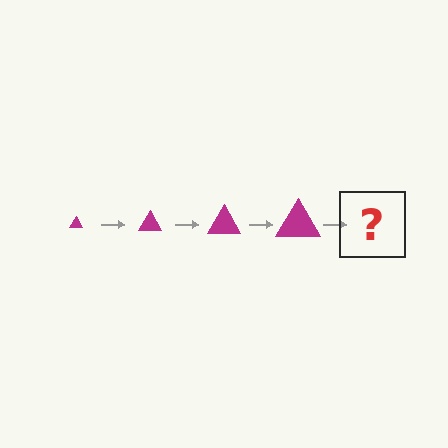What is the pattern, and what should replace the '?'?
The pattern is that the triangle gets progressively larger each step. The '?' should be a magenta triangle, larger than the previous one.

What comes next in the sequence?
The next element should be a magenta triangle, larger than the previous one.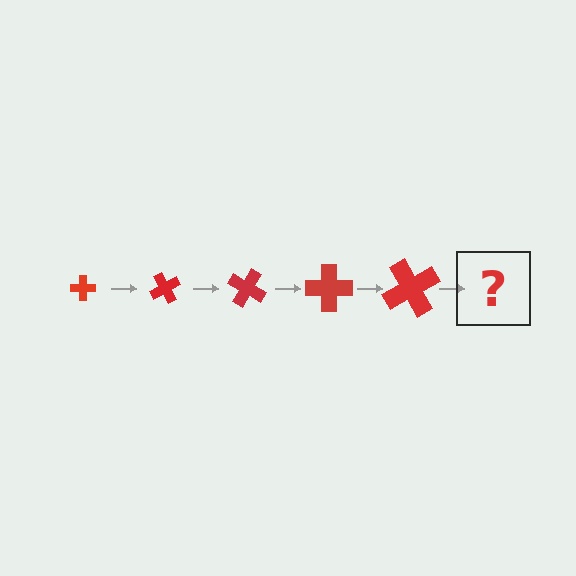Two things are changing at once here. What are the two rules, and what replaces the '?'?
The two rules are that the cross grows larger each step and it rotates 60 degrees each step. The '?' should be a cross, larger than the previous one and rotated 300 degrees from the start.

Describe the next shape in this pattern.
It should be a cross, larger than the previous one and rotated 300 degrees from the start.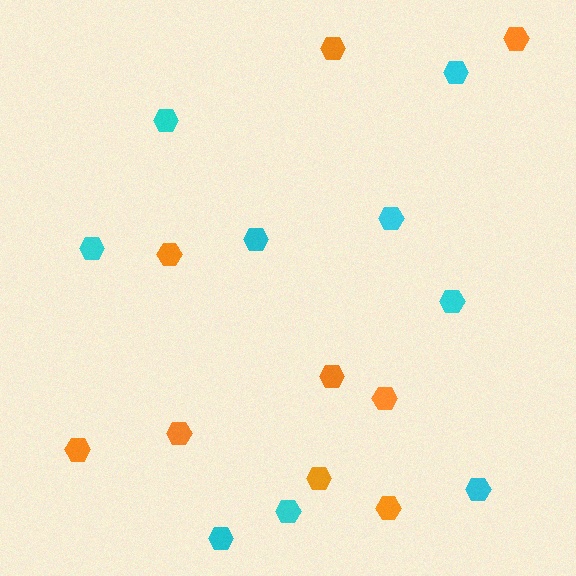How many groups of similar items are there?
There are 2 groups: one group of orange hexagons (9) and one group of cyan hexagons (9).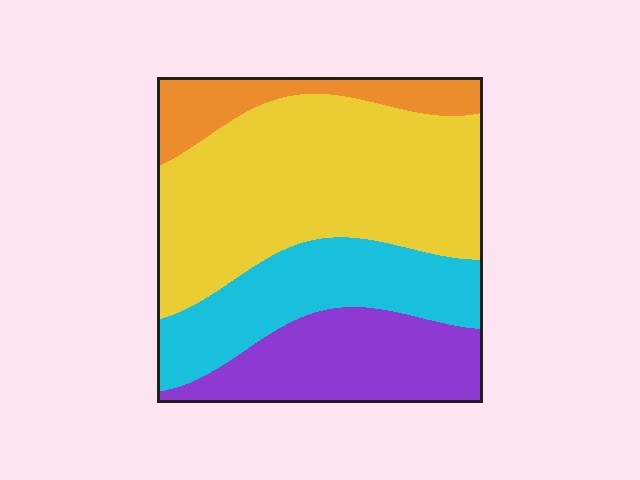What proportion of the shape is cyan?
Cyan covers 22% of the shape.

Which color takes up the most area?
Yellow, at roughly 45%.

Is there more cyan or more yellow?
Yellow.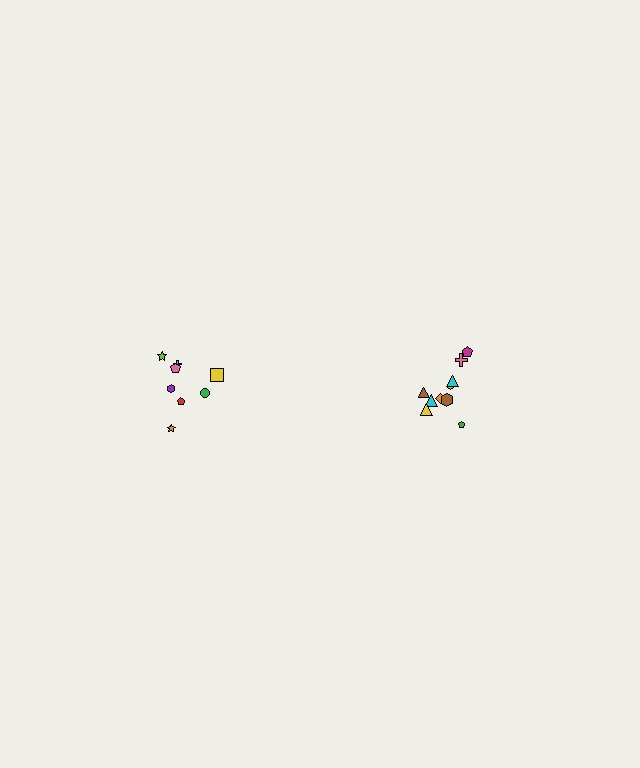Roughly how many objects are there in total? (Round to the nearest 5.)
Roughly 20 objects in total.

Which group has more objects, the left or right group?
The right group.